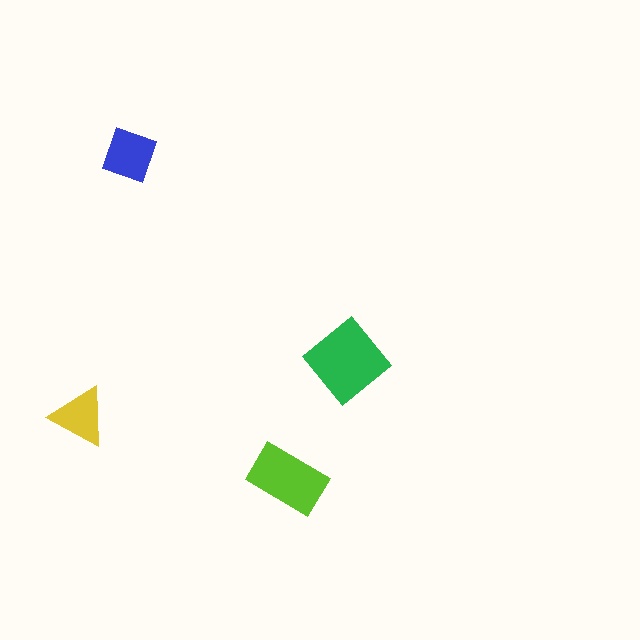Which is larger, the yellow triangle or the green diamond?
The green diamond.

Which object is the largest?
The green diamond.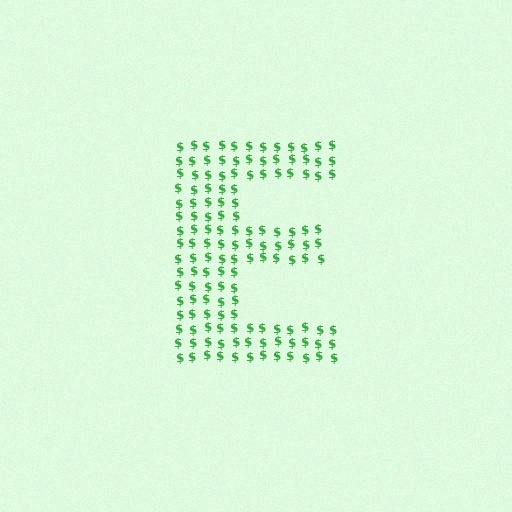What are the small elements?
The small elements are dollar signs.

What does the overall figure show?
The overall figure shows the letter E.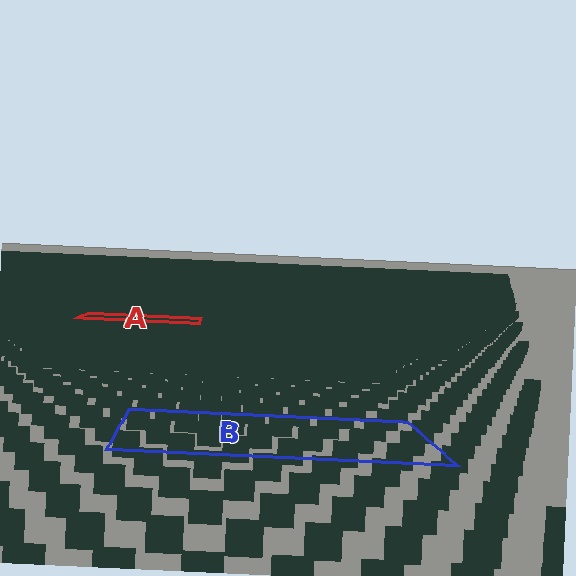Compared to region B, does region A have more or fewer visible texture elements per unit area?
Region A has more texture elements per unit area — they are packed more densely because it is farther away.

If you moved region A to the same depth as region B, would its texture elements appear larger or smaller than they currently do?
They would appear larger. At a closer depth, the same texture elements are projected at a bigger on-screen size.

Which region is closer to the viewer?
Region B is closer. The texture elements there are larger and more spread out.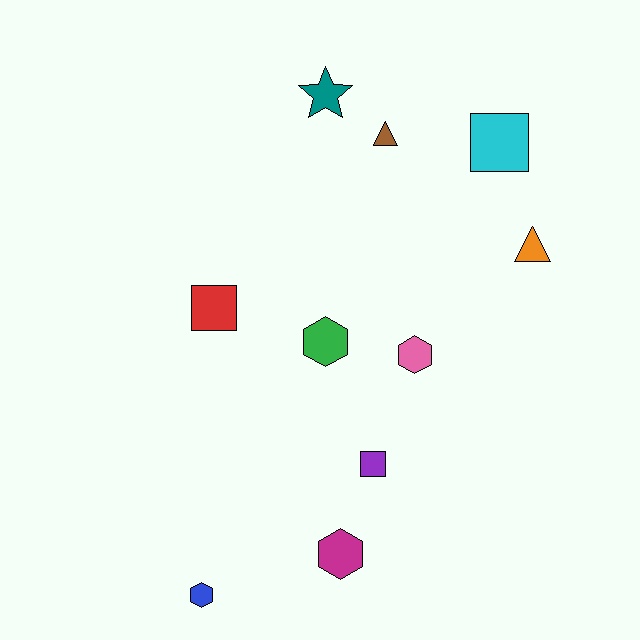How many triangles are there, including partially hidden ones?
There are 2 triangles.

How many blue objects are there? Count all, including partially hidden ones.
There is 1 blue object.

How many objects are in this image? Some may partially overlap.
There are 10 objects.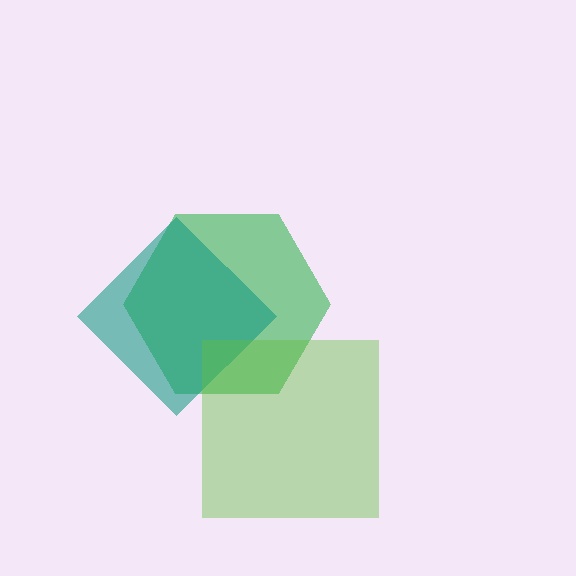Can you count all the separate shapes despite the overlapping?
Yes, there are 3 separate shapes.